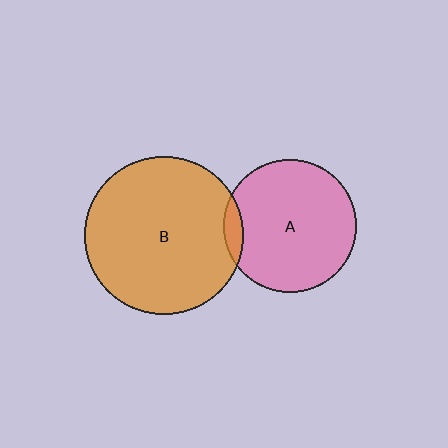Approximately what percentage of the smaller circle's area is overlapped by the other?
Approximately 5%.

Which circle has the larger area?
Circle B (orange).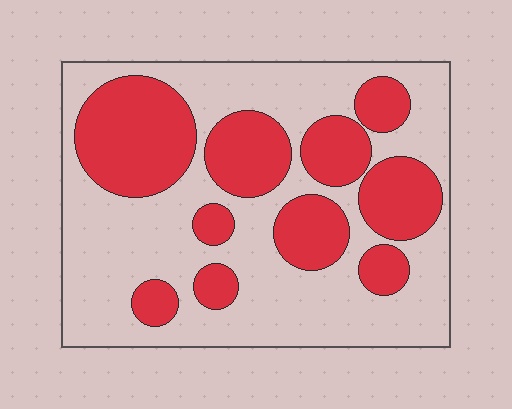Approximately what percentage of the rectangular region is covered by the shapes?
Approximately 35%.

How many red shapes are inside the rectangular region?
10.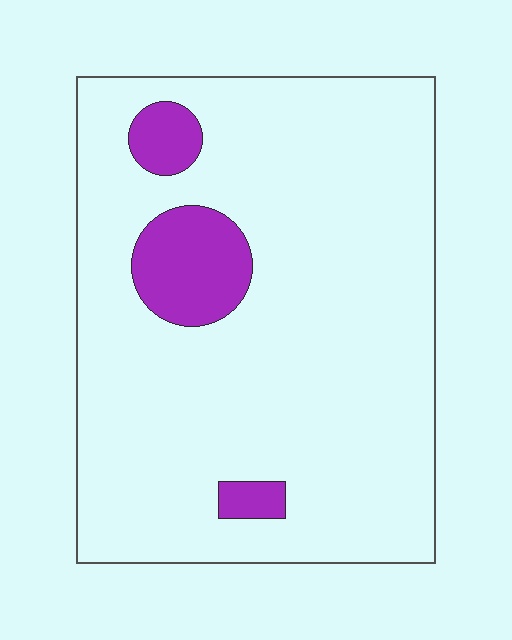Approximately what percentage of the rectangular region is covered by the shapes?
Approximately 10%.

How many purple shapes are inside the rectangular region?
3.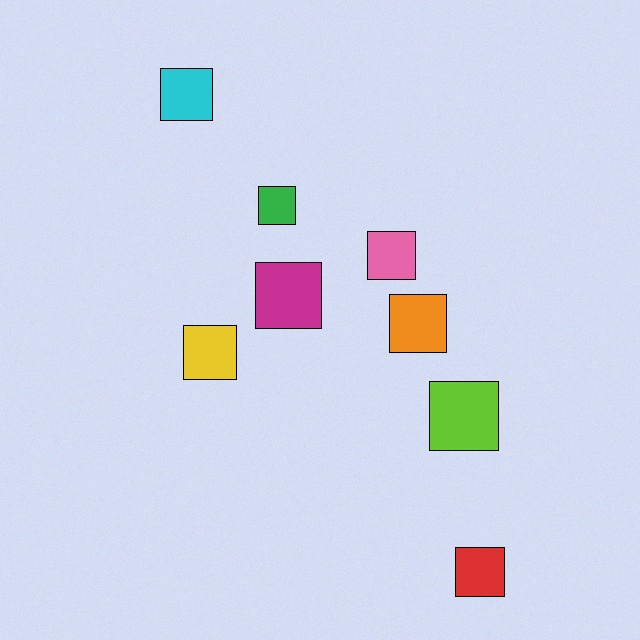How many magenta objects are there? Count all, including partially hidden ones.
There is 1 magenta object.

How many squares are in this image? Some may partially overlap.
There are 8 squares.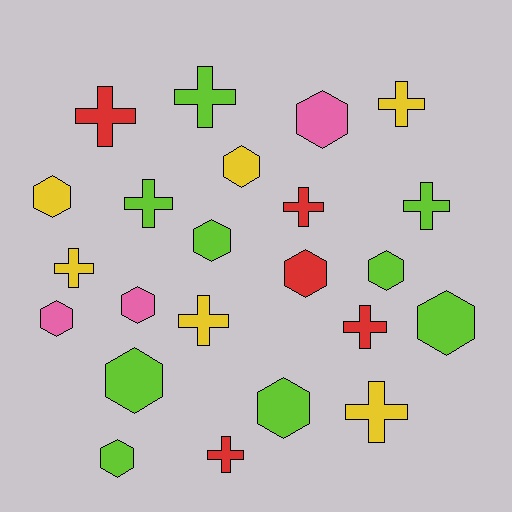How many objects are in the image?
There are 23 objects.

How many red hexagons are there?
There is 1 red hexagon.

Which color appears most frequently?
Lime, with 9 objects.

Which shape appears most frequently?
Hexagon, with 12 objects.